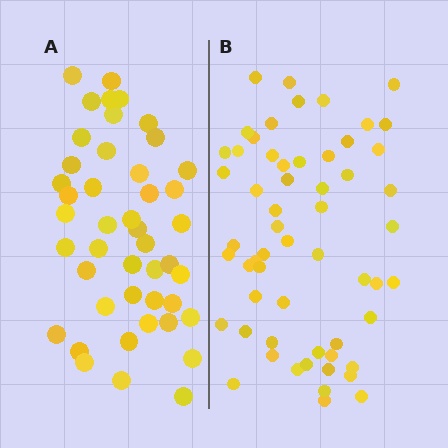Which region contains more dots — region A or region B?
Region B (the right region) has more dots.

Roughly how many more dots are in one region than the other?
Region B has approximately 15 more dots than region A.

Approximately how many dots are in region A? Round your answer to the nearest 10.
About 40 dots. (The exact count is 45, which rounds to 40.)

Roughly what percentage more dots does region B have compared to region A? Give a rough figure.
About 30% more.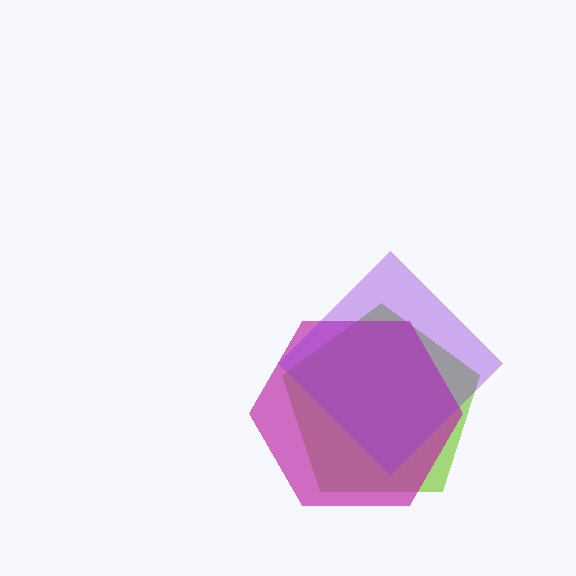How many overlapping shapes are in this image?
There are 3 overlapping shapes in the image.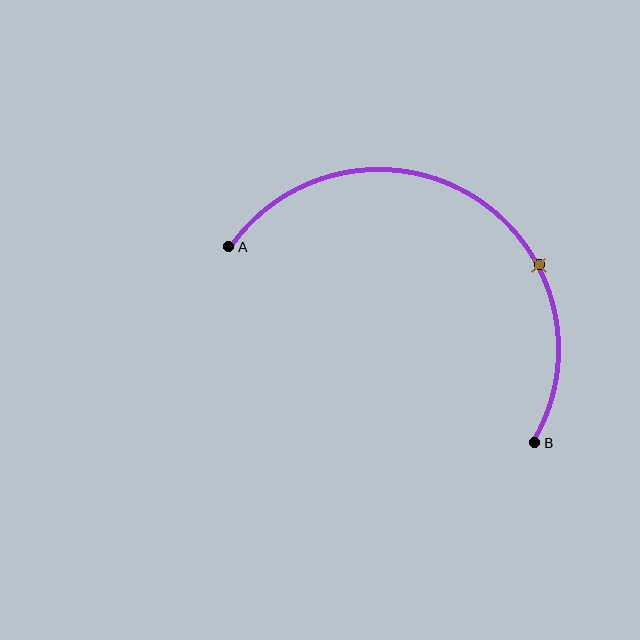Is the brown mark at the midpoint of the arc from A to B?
No. The brown mark lies on the arc but is closer to endpoint B. The arc midpoint would be at the point on the curve equidistant along the arc from both A and B.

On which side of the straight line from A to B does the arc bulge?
The arc bulges above the straight line connecting A and B.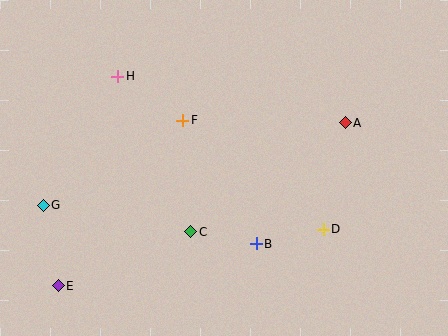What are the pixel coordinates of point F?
Point F is at (183, 120).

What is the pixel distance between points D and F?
The distance between D and F is 178 pixels.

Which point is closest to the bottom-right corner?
Point D is closest to the bottom-right corner.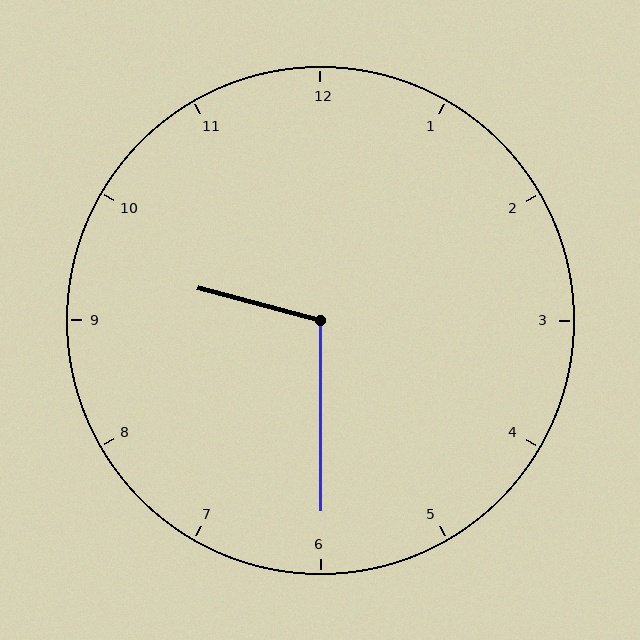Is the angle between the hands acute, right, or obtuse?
It is obtuse.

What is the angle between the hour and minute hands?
Approximately 105 degrees.